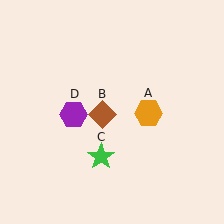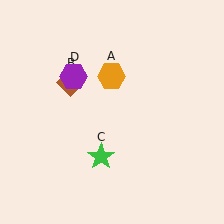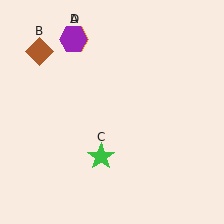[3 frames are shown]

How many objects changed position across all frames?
3 objects changed position: orange hexagon (object A), brown diamond (object B), purple hexagon (object D).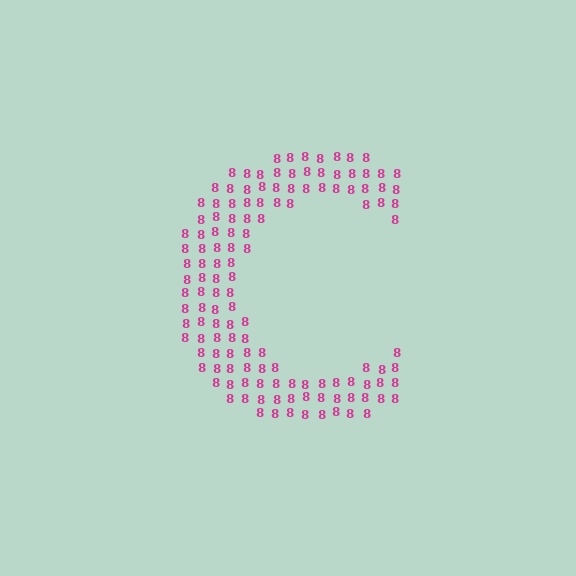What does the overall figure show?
The overall figure shows the letter C.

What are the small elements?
The small elements are digit 8's.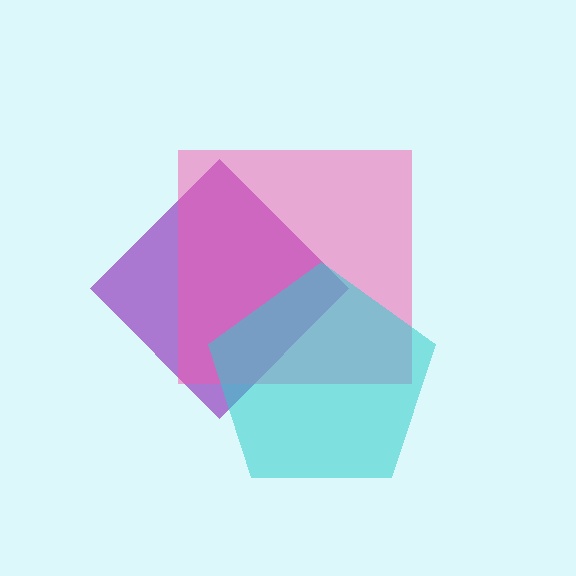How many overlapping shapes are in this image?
There are 3 overlapping shapes in the image.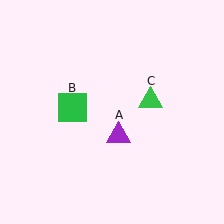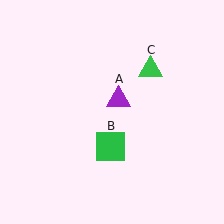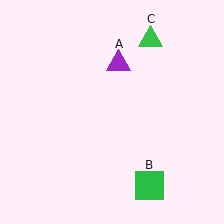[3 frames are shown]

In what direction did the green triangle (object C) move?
The green triangle (object C) moved up.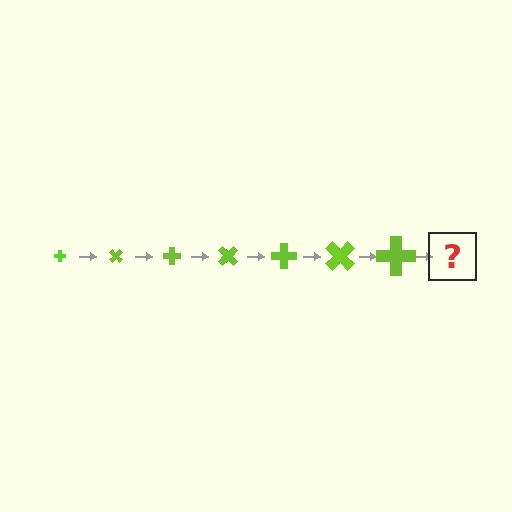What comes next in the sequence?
The next element should be a cross, larger than the previous one and rotated 315 degrees from the start.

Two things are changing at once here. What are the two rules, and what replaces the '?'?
The two rules are that the cross grows larger each step and it rotates 45 degrees each step. The '?' should be a cross, larger than the previous one and rotated 315 degrees from the start.